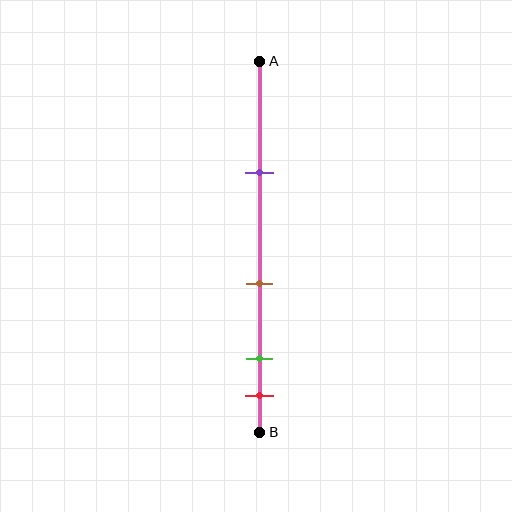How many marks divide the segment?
There are 4 marks dividing the segment.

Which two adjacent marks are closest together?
The green and red marks are the closest adjacent pair.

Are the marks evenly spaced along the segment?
No, the marks are not evenly spaced.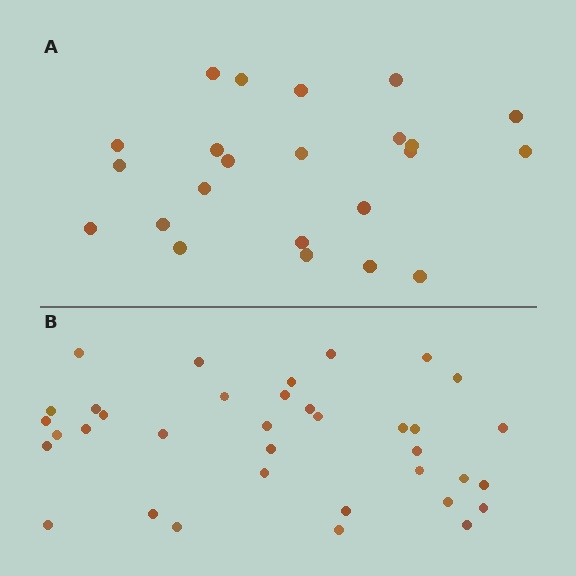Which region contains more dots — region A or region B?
Region B (the bottom region) has more dots.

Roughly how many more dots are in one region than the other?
Region B has approximately 15 more dots than region A.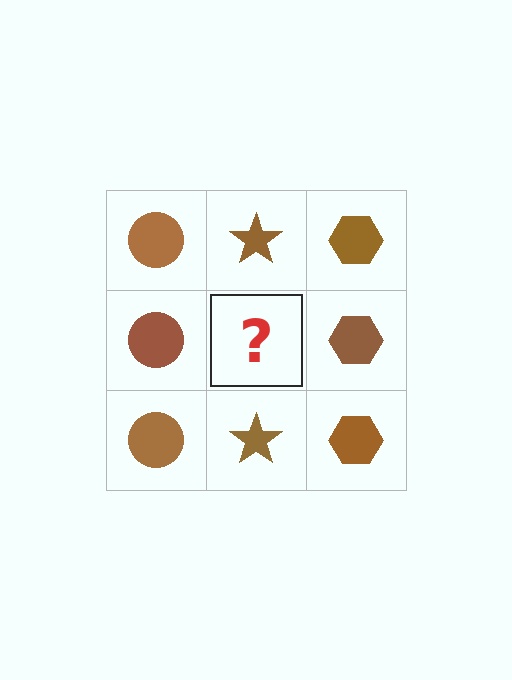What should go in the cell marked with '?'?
The missing cell should contain a brown star.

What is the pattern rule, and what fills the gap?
The rule is that each column has a consistent shape. The gap should be filled with a brown star.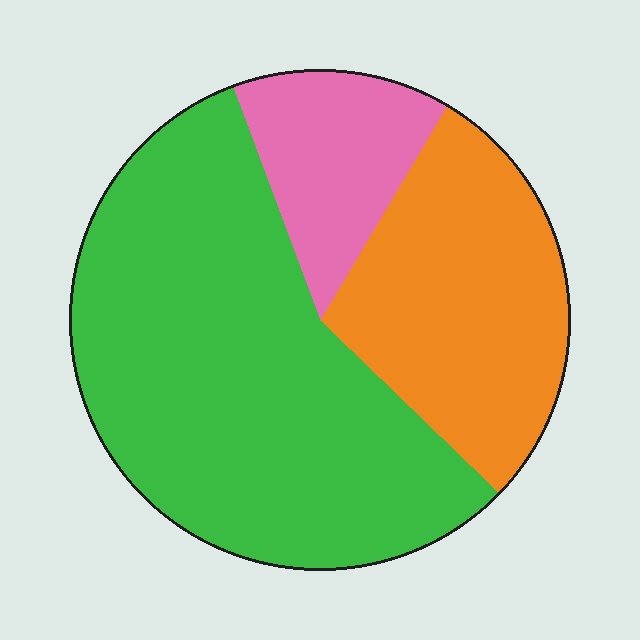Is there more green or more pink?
Green.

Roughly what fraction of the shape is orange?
Orange takes up about one quarter (1/4) of the shape.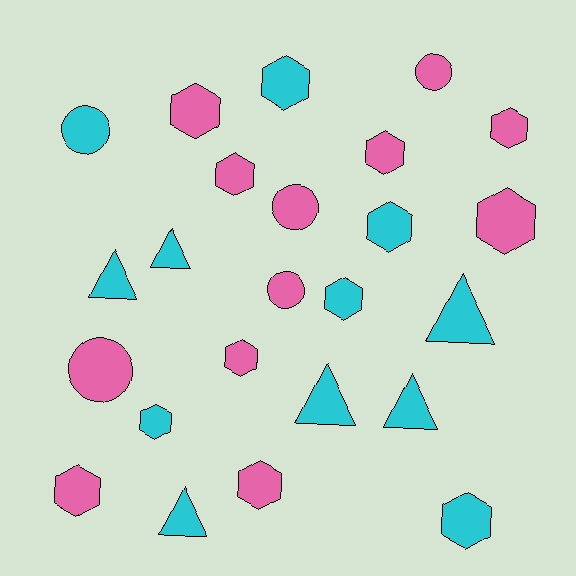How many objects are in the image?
There are 24 objects.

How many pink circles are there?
There are 4 pink circles.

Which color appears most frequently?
Cyan, with 12 objects.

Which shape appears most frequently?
Hexagon, with 13 objects.